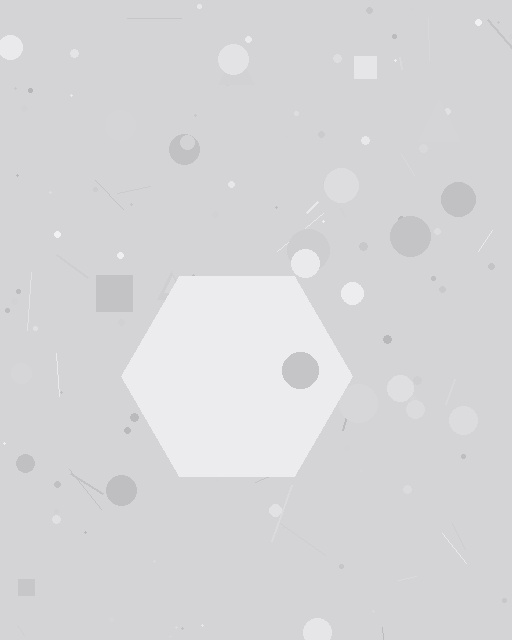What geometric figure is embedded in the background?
A hexagon is embedded in the background.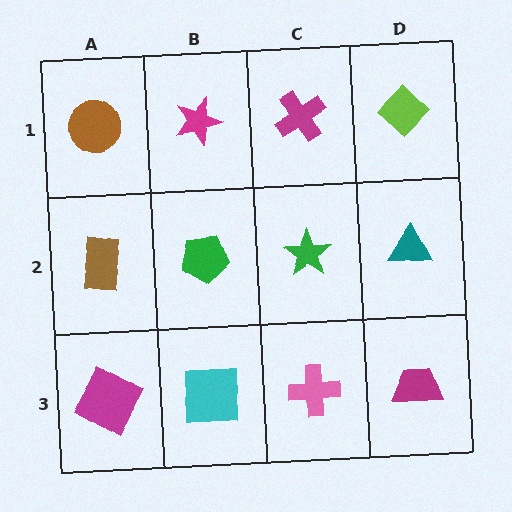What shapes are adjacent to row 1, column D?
A teal triangle (row 2, column D), a magenta cross (row 1, column C).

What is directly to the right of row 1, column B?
A magenta cross.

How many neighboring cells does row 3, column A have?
2.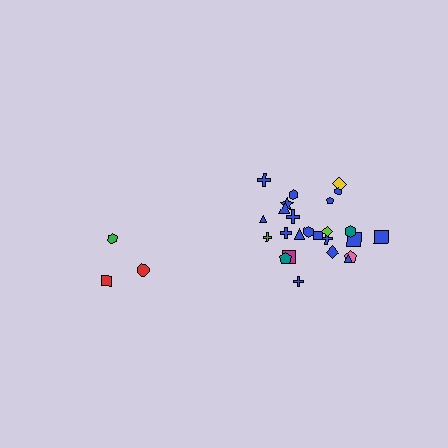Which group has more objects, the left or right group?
The right group.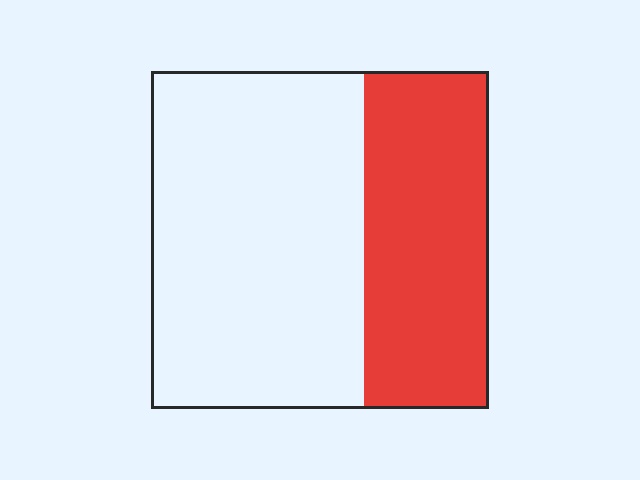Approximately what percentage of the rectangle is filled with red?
Approximately 35%.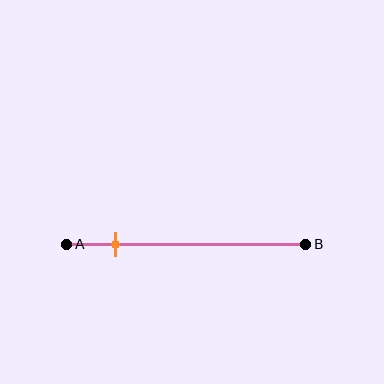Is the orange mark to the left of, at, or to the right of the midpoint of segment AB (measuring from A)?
The orange mark is to the left of the midpoint of segment AB.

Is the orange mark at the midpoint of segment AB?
No, the mark is at about 20% from A, not at the 50% midpoint.